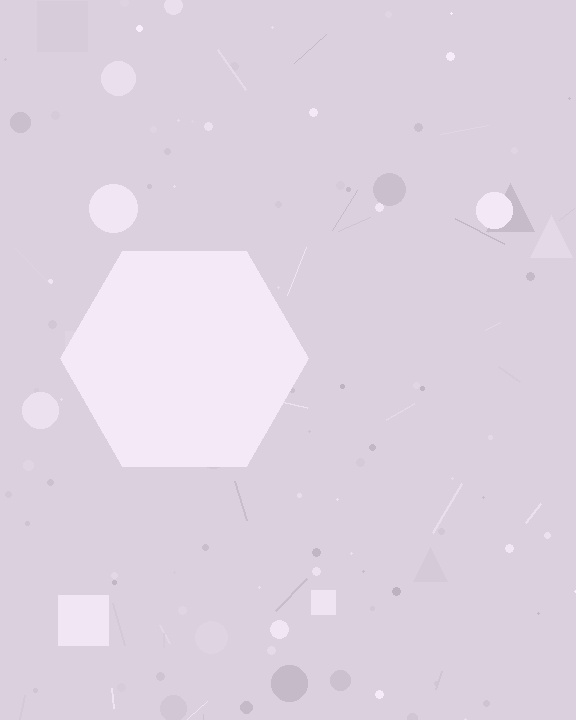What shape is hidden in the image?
A hexagon is hidden in the image.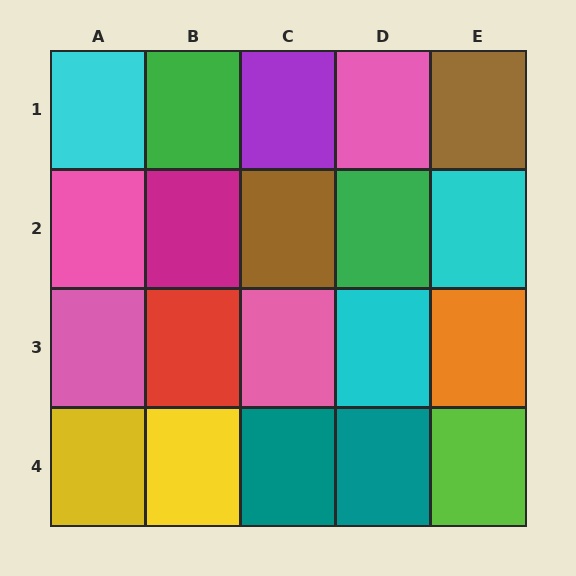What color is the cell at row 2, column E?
Cyan.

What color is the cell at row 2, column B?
Magenta.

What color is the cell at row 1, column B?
Green.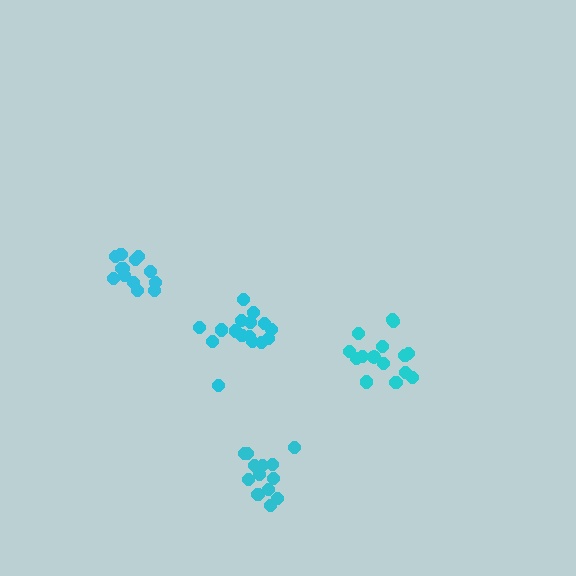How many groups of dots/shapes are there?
There are 4 groups.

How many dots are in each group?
Group 1: 13 dots, Group 2: 15 dots, Group 3: 13 dots, Group 4: 17 dots (58 total).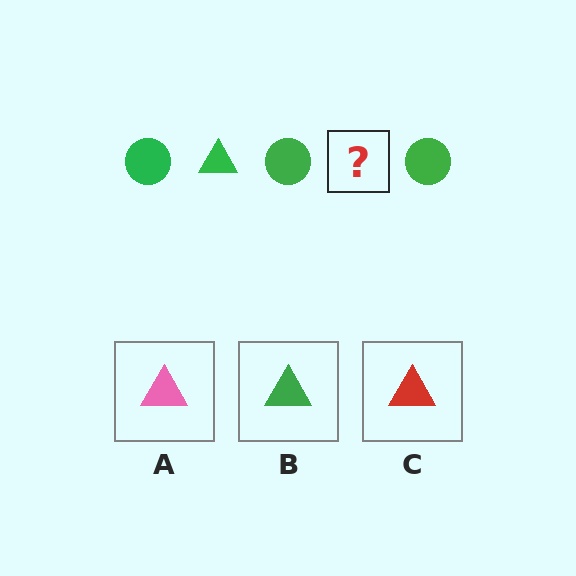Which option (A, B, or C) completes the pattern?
B.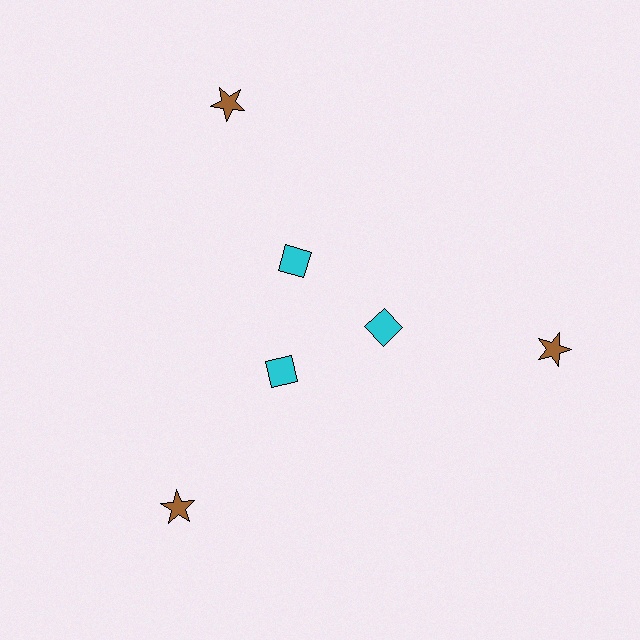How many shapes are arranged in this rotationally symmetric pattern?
There are 6 shapes, arranged in 3 groups of 2.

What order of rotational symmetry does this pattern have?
This pattern has 3-fold rotational symmetry.